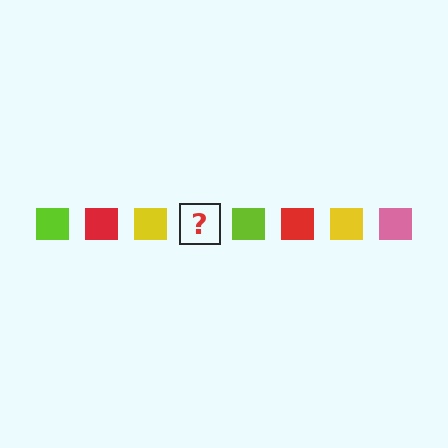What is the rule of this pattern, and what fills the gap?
The rule is that the pattern cycles through lime, red, yellow, pink squares. The gap should be filled with a pink square.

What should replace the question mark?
The question mark should be replaced with a pink square.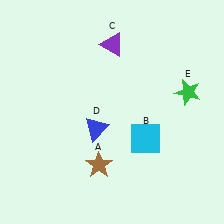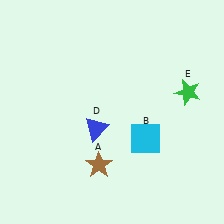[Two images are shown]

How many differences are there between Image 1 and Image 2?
There is 1 difference between the two images.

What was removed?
The purple triangle (C) was removed in Image 2.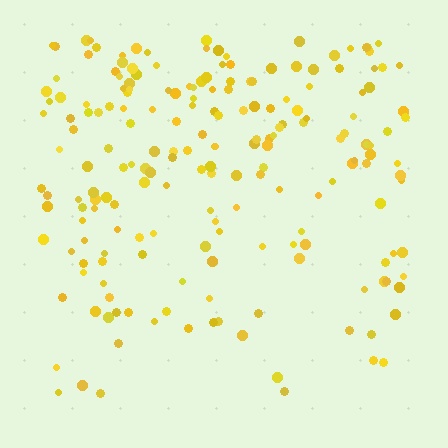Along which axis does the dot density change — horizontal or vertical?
Vertical.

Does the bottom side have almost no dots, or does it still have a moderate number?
Still a moderate number, just noticeably fewer than the top.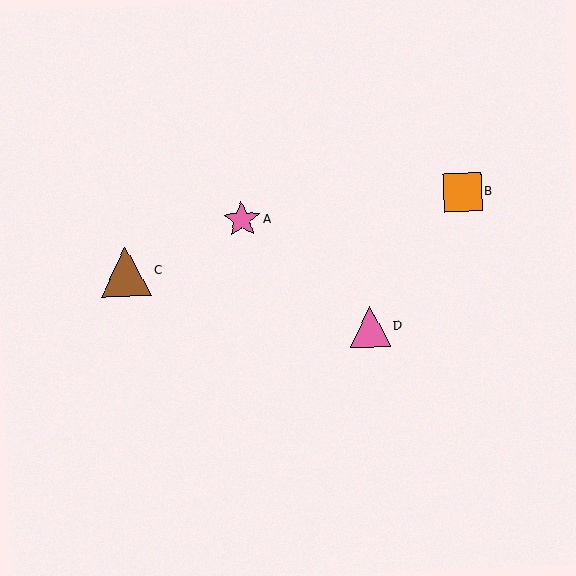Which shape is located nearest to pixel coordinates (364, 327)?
The pink triangle (labeled D) at (370, 327) is nearest to that location.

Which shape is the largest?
The brown triangle (labeled C) is the largest.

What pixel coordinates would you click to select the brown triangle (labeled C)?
Click at (126, 272) to select the brown triangle C.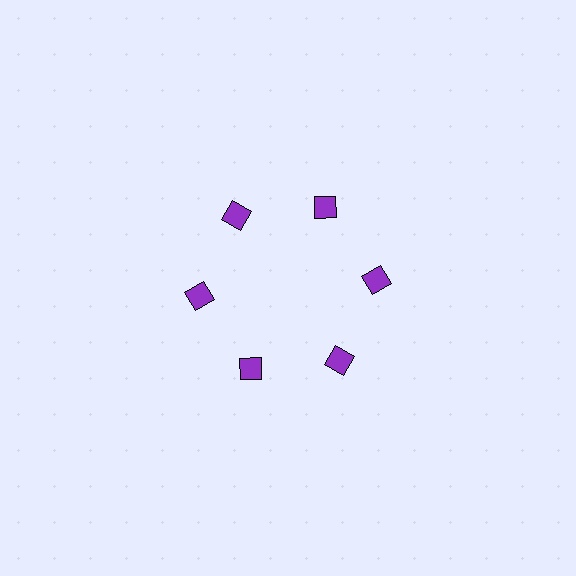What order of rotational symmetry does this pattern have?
This pattern has 6-fold rotational symmetry.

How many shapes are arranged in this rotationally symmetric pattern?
There are 6 shapes, arranged in 6 groups of 1.